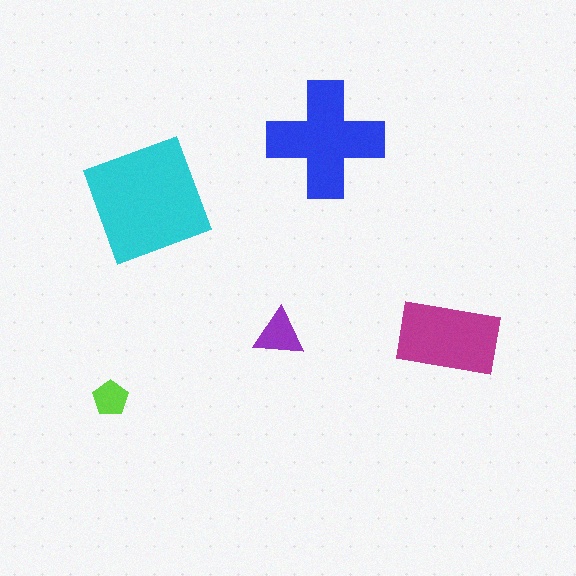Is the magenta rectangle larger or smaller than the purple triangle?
Larger.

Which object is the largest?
The cyan square.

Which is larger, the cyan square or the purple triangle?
The cyan square.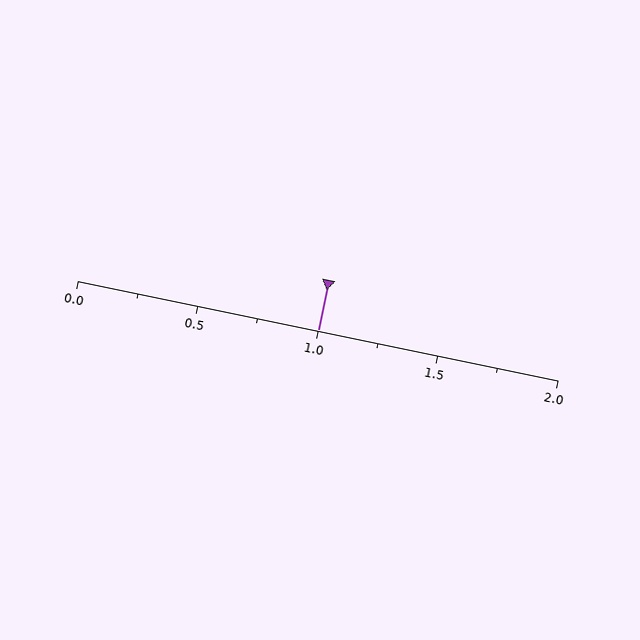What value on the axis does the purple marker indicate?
The marker indicates approximately 1.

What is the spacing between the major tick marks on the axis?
The major ticks are spaced 0.5 apart.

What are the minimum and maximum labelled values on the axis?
The axis runs from 0.0 to 2.0.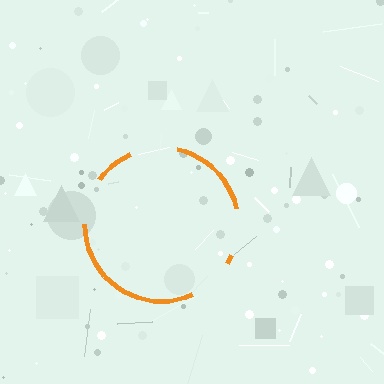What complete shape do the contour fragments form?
The contour fragments form a circle.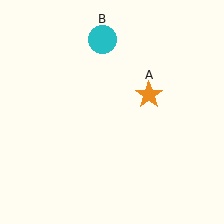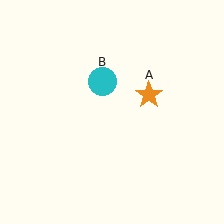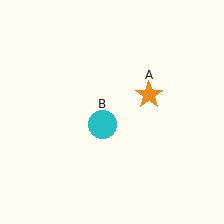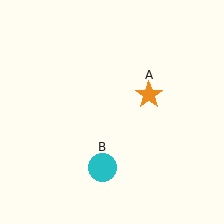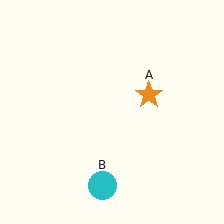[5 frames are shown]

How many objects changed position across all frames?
1 object changed position: cyan circle (object B).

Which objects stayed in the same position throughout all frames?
Orange star (object A) remained stationary.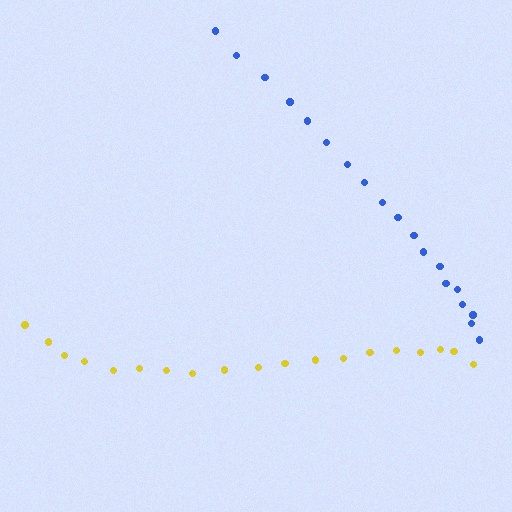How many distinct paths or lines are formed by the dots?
There are 2 distinct paths.